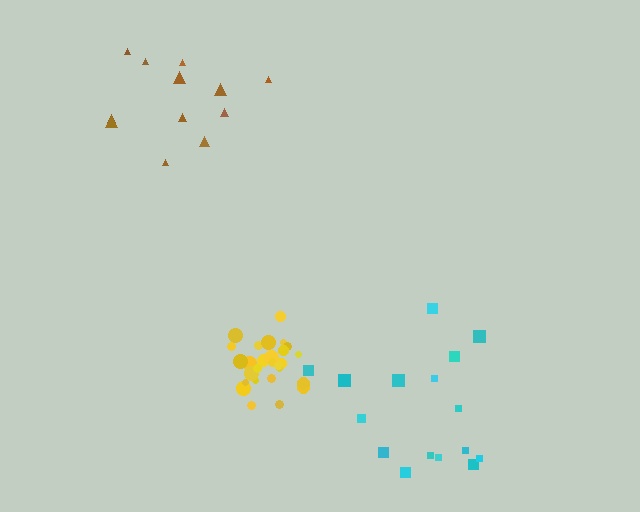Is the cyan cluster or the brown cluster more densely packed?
Brown.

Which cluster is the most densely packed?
Yellow.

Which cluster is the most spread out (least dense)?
Cyan.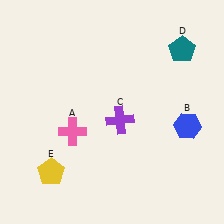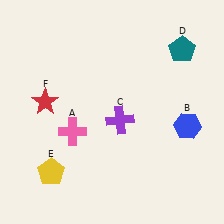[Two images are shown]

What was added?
A red star (F) was added in Image 2.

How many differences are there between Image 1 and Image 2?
There is 1 difference between the two images.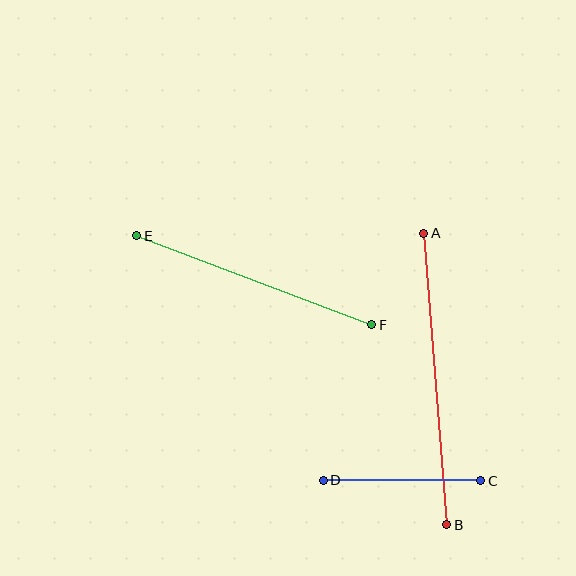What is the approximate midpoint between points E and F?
The midpoint is at approximately (254, 280) pixels.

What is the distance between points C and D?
The distance is approximately 158 pixels.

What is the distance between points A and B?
The distance is approximately 292 pixels.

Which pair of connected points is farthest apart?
Points A and B are farthest apart.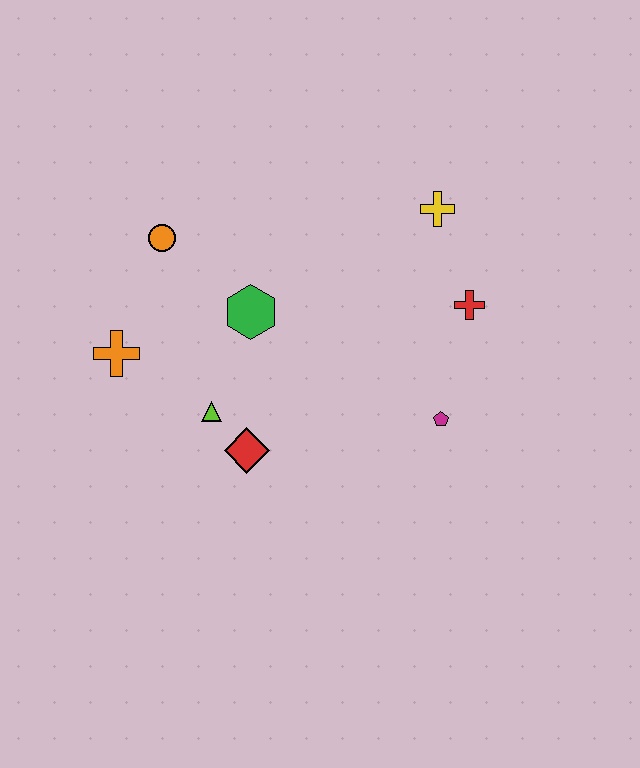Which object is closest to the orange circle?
The green hexagon is closest to the orange circle.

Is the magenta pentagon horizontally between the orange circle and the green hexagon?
No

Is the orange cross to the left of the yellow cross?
Yes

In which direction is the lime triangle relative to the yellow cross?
The lime triangle is to the left of the yellow cross.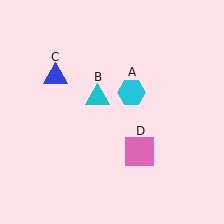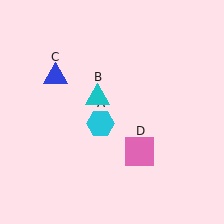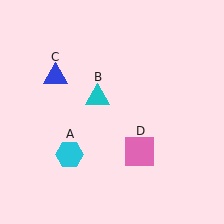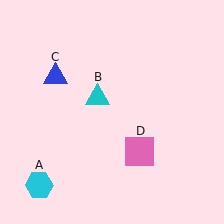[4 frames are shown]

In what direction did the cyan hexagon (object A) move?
The cyan hexagon (object A) moved down and to the left.